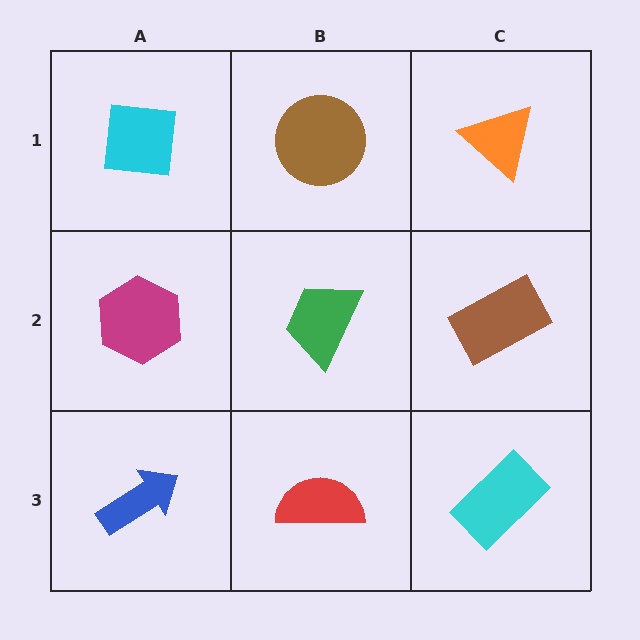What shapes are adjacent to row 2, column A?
A cyan square (row 1, column A), a blue arrow (row 3, column A), a green trapezoid (row 2, column B).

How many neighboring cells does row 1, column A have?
2.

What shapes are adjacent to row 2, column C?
An orange triangle (row 1, column C), a cyan rectangle (row 3, column C), a green trapezoid (row 2, column B).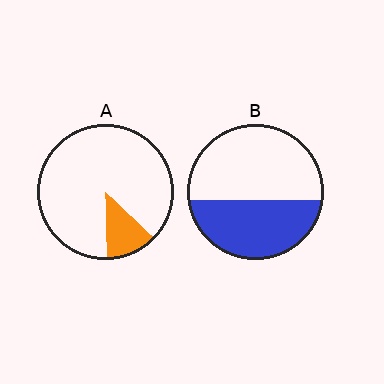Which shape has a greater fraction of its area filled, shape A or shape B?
Shape B.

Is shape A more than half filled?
No.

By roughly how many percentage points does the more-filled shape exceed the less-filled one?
By roughly 30 percentage points (B over A).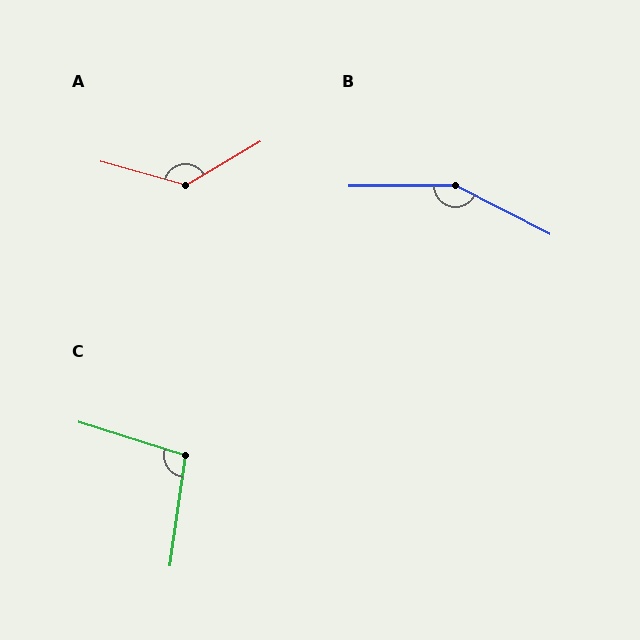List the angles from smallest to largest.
C (100°), A (134°), B (152°).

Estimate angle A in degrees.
Approximately 134 degrees.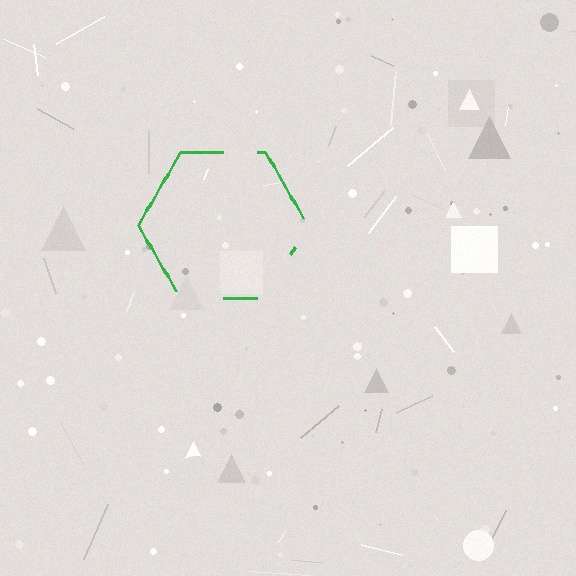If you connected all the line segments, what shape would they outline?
They would outline a hexagon.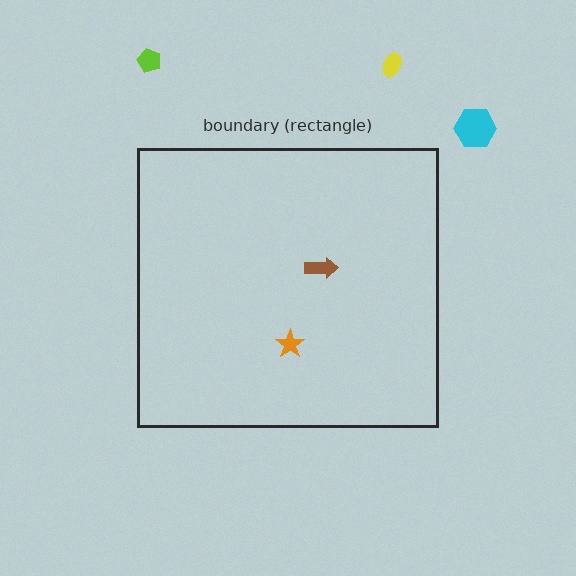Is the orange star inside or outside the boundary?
Inside.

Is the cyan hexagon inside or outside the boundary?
Outside.